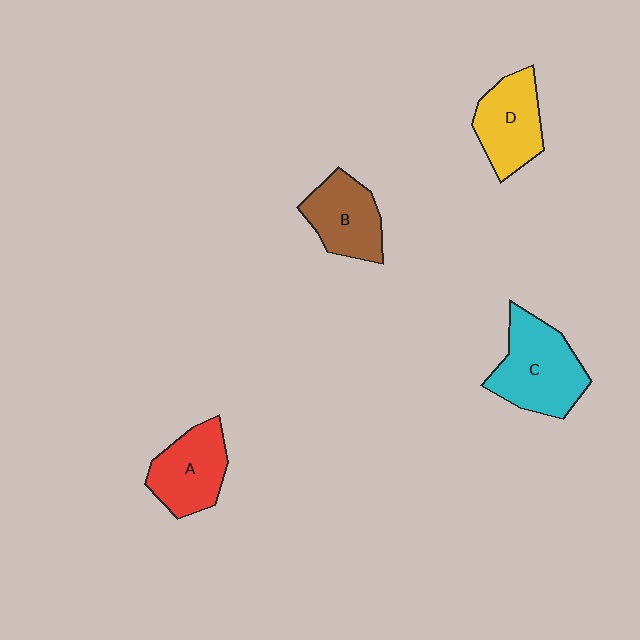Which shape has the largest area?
Shape C (cyan).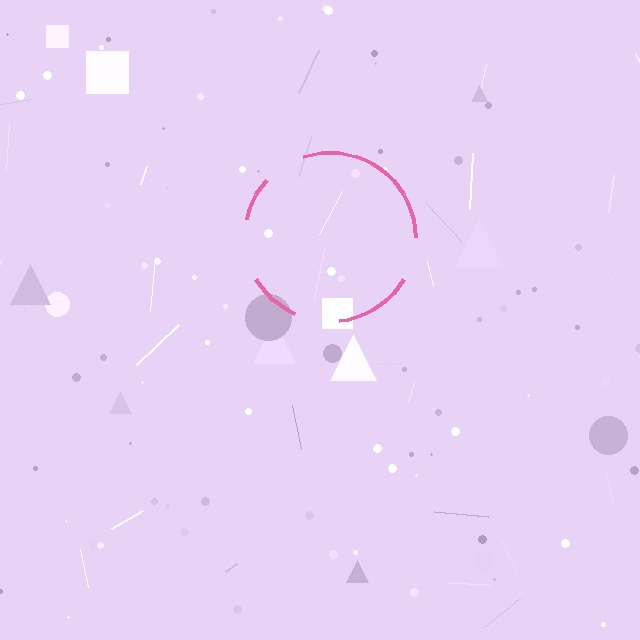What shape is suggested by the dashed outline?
The dashed outline suggests a circle.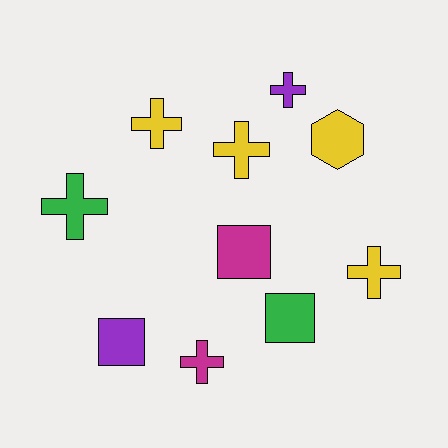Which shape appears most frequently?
Cross, with 6 objects.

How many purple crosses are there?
There is 1 purple cross.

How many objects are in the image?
There are 10 objects.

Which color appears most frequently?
Yellow, with 4 objects.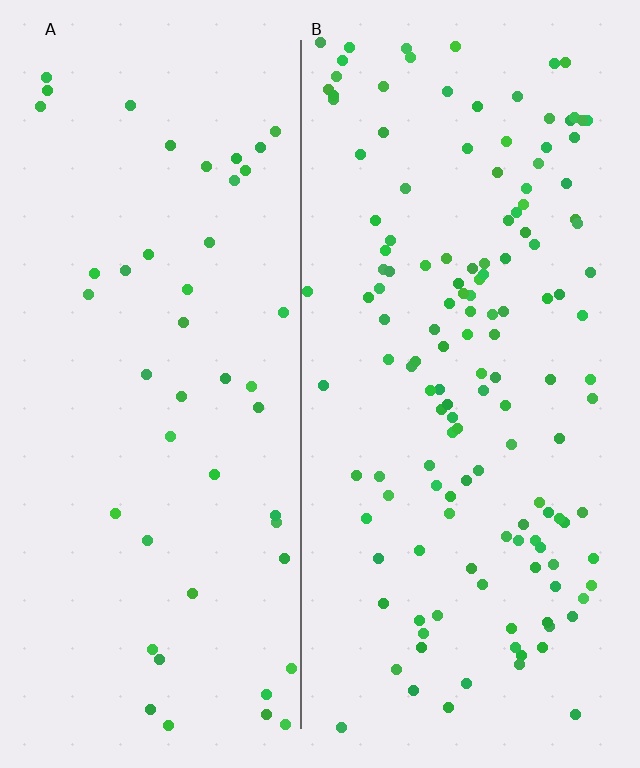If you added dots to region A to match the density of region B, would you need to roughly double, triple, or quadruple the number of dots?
Approximately triple.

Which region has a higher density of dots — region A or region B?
B (the right).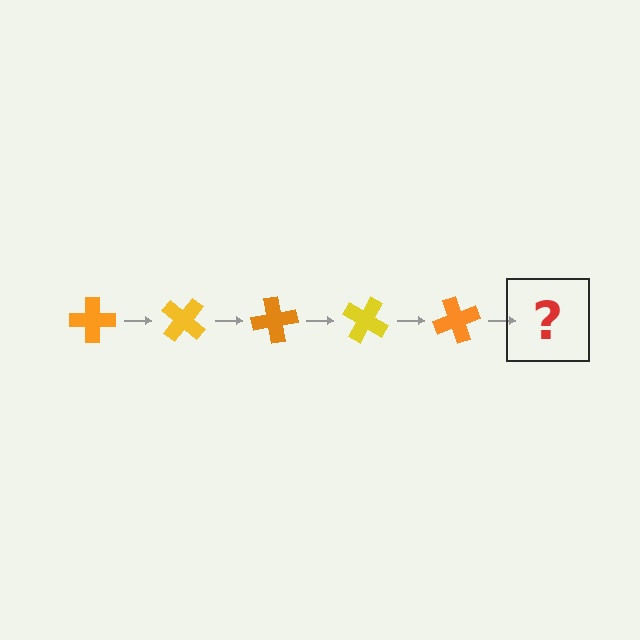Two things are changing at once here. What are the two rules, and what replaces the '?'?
The two rules are that it rotates 40 degrees each step and the color cycles through orange and yellow. The '?' should be a yellow cross, rotated 200 degrees from the start.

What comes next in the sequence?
The next element should be a yellow cross, rotated 200 degrees from the start.